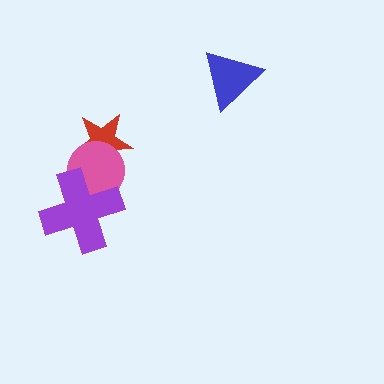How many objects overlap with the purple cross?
1 object overlaps with the purple cross.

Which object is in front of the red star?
The pink circle is in front of the red star.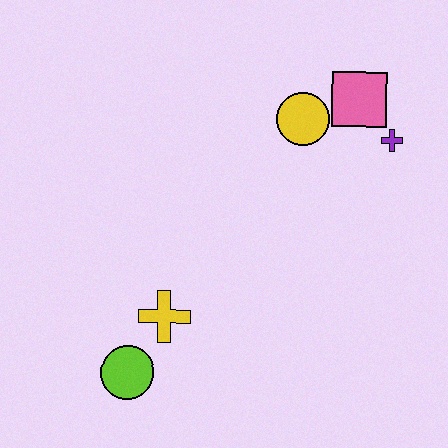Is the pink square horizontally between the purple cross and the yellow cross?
Yes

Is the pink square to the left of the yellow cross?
No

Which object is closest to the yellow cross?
The lime circle is closest to the yellow cross.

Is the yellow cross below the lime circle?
No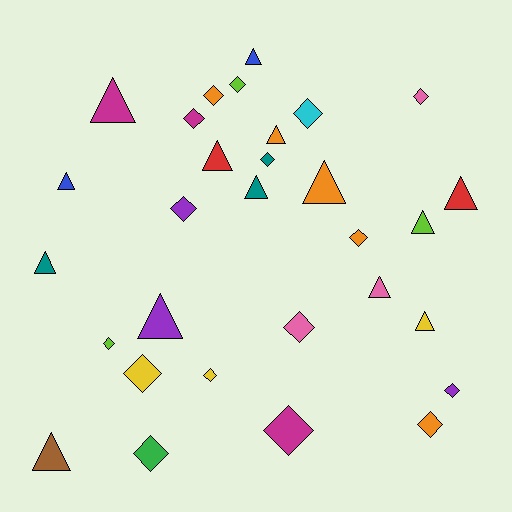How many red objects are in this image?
There are 2 red objects.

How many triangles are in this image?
There are 14 triangles.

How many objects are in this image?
There are 30 objects.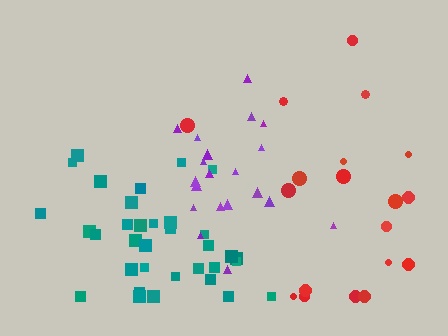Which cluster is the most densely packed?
Purple.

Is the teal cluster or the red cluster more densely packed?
Teal.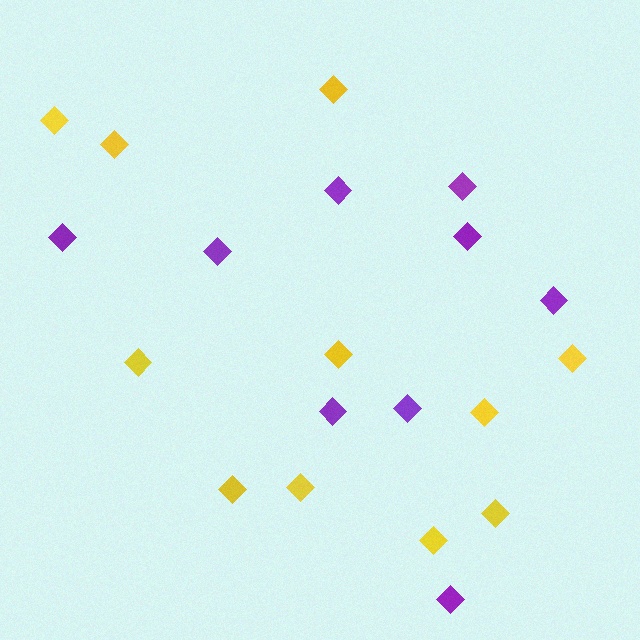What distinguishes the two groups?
There are 2 groups: one group of yellow diamonds (11) and one group of purple diamonds (9).